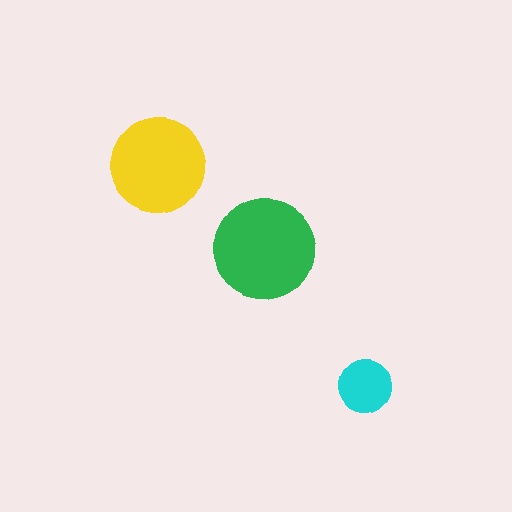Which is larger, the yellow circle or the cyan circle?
The yellow one.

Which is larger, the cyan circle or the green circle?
The green one.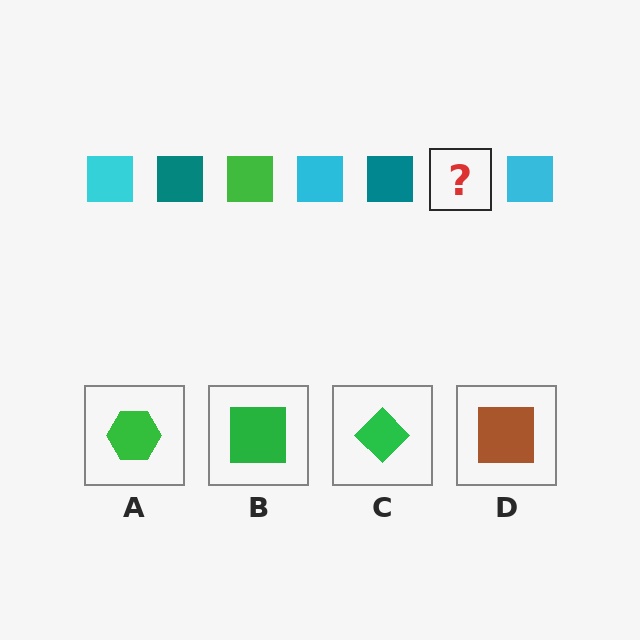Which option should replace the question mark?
Option B.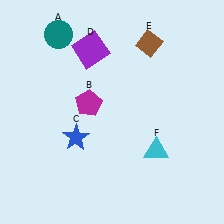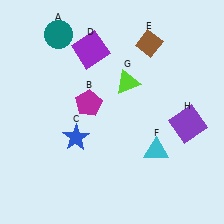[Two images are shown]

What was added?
A lime triangle (G), a purple square (H) were added in Image 2.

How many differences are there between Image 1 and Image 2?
There are 2 differences between the two images.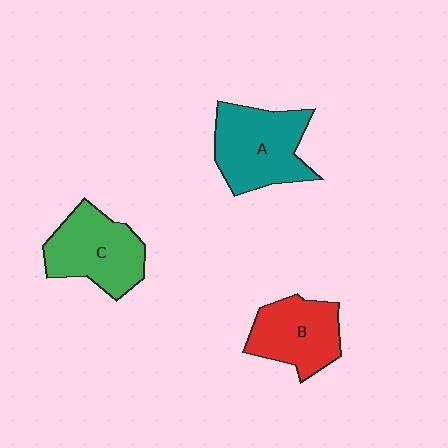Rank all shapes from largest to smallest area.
From largest to smallest: A (teal), C (green), B (red).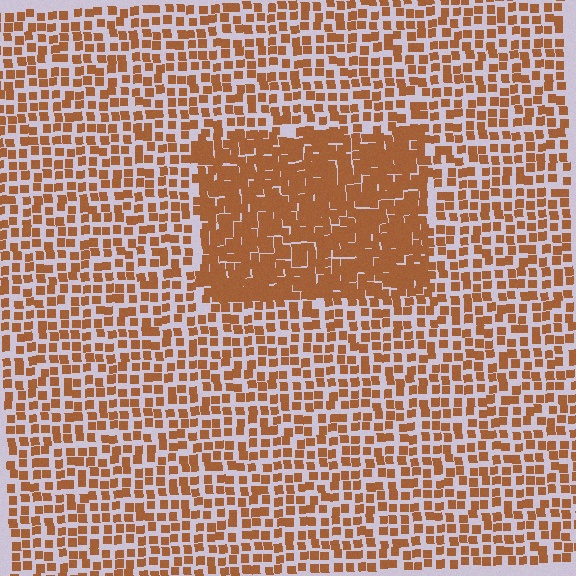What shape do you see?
I see a rectangle.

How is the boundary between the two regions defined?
The boundary is defined by a change in element density (approximately 2.0x ratio). All elements are the same color, size, and shape.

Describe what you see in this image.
The image contains small brown elements arranged at two different densities. A rectangle-shaped region is visible where the elements are more densely packed than the surrounding area.